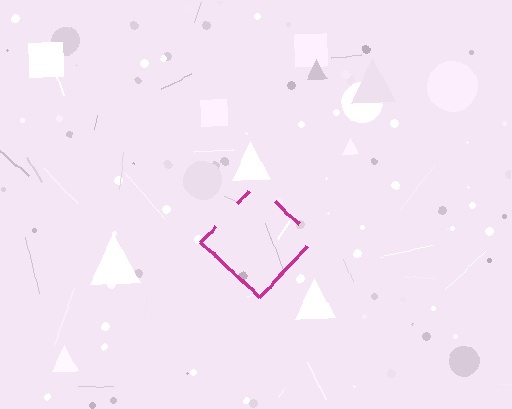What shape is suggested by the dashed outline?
The dashed outline suggests a diamond.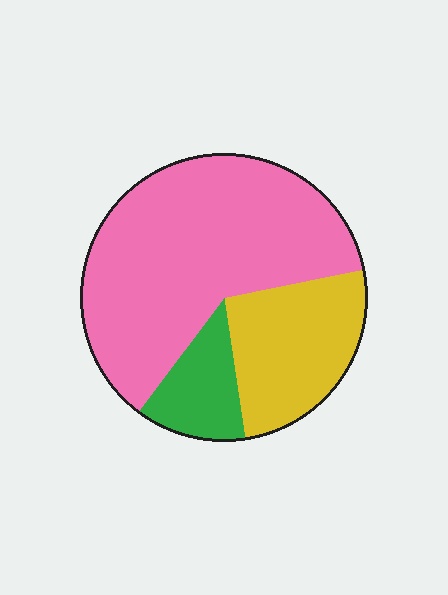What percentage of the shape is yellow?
Yellow takes up about one quarter (1/4) of the shape.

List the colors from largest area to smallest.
From largest to smallest: pink, yellow, green.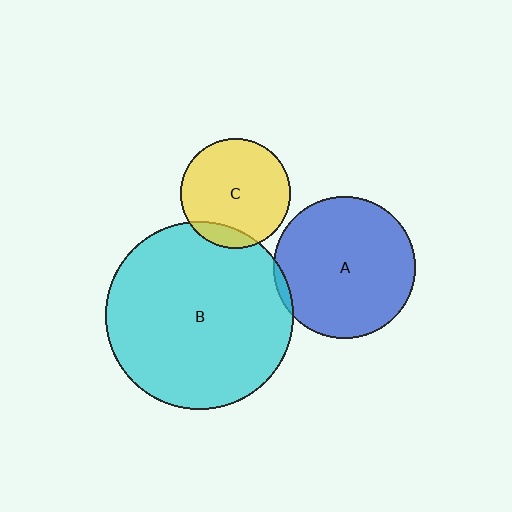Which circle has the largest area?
Circle B (cyan).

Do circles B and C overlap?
Yes.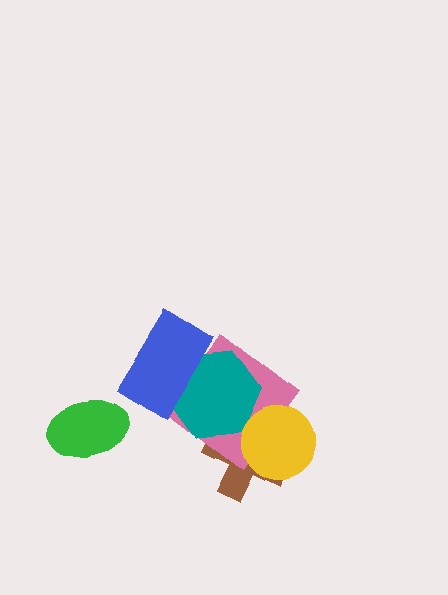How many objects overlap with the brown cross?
3 objects overlap with the brown cross.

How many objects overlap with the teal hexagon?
3 objects overlap with the teal hexagon.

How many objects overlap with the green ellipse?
0 objects overlap with the green ellipse.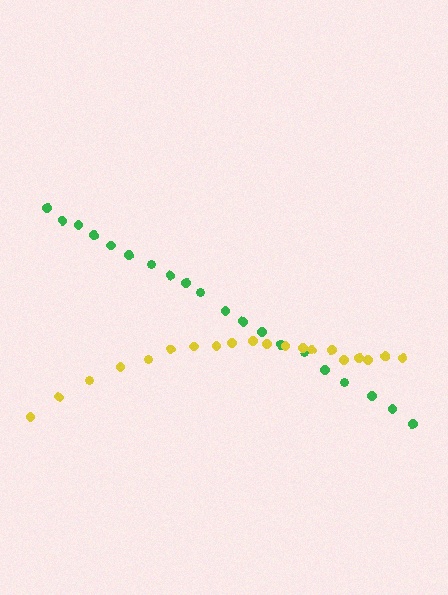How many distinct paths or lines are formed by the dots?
There are 2 distinct paths.